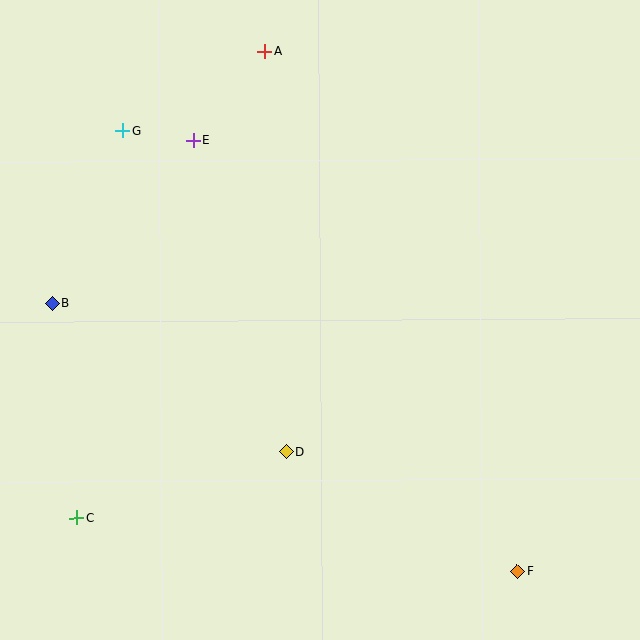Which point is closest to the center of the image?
Point D at (286, 452) is closest to the center.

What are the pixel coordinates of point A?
Point A is at (265, 51).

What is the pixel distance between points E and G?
The distance between E and G is 71 pixels.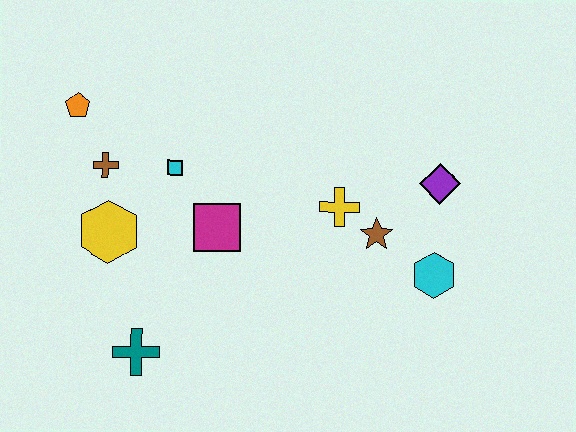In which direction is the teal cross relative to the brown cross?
The teal cross is below the brown cross.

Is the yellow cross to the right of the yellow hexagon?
Yes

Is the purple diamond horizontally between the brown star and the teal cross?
No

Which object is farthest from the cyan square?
The cyan hexagon is farthest from the cyan square.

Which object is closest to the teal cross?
The yellow hexagon is closest to the teal cross.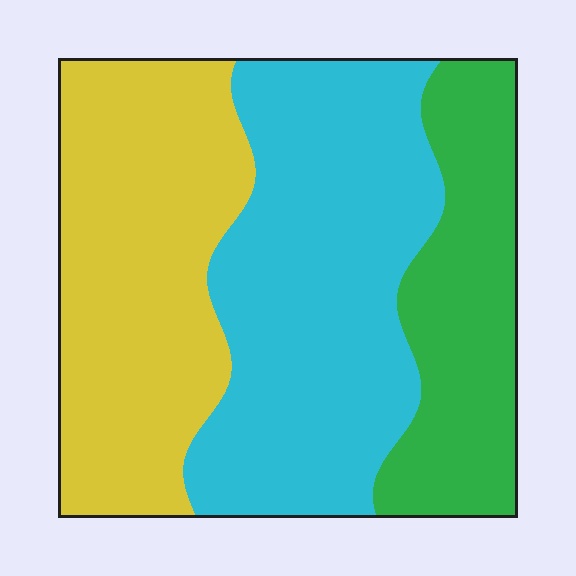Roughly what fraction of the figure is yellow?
Yellow covers about 35% of the figure.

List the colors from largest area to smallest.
From largest to smallest: cyan, yellow, green.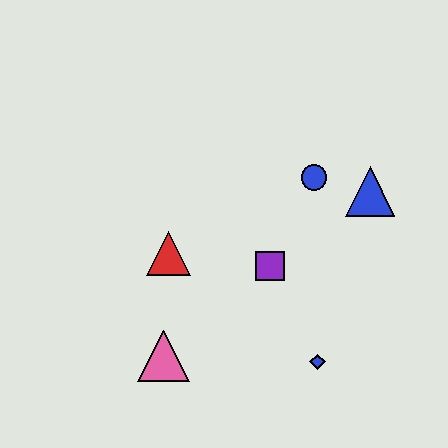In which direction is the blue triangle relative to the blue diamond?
The blue triangle is above the blue diamond.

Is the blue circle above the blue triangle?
Yes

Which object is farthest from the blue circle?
The pink triangle is farthest from the blue circle.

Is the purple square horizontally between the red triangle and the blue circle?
Yes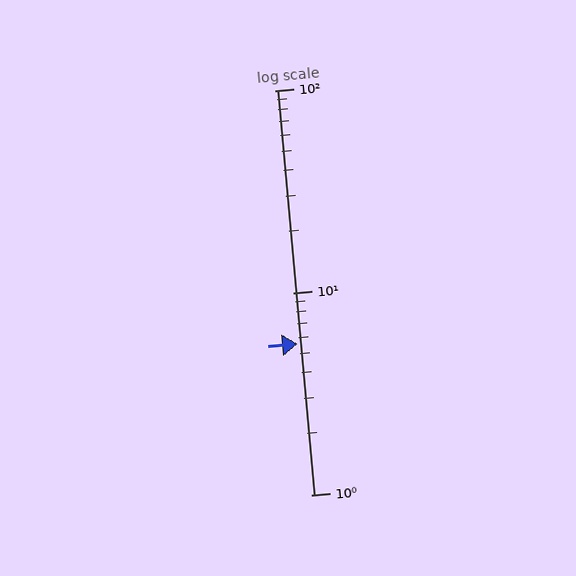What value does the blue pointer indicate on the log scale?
The pointer indicates approximately 5.6.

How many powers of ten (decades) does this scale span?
The scale spans 2 decades, from 1 to 100.